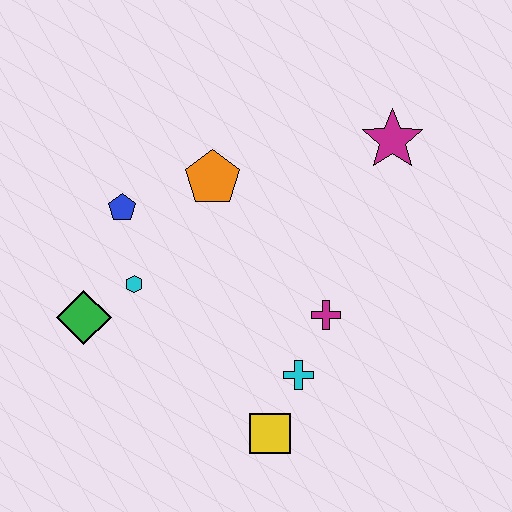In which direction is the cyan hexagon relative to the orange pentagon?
The cyan hexagon is below the orange pentagon.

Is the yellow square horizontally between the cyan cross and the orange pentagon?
Yes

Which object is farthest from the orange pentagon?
The yellow square is farthest from the orange pentagon.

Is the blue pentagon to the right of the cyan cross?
No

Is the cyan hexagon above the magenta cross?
Yes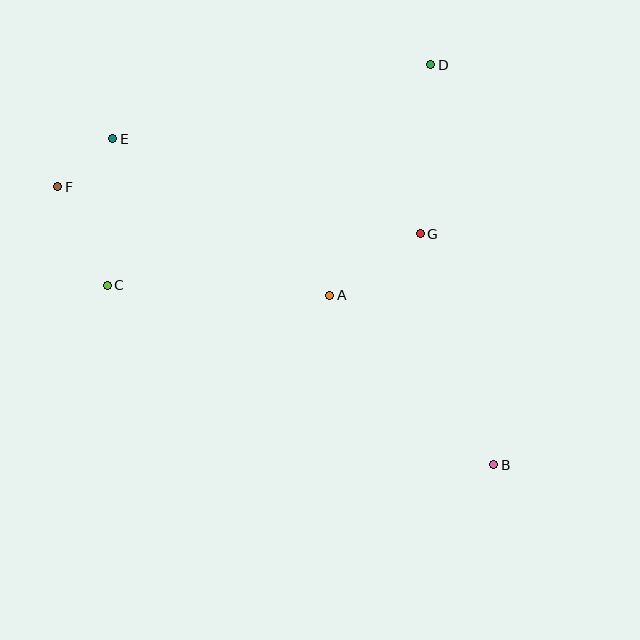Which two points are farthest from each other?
Points B and F are farthest from each other.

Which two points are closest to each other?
Points E and F are closest to each other.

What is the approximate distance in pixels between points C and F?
The distance between C and F is approximately 110 pixels.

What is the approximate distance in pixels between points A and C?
The distance between A and C is approximately 223 pixels.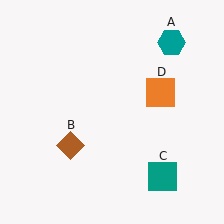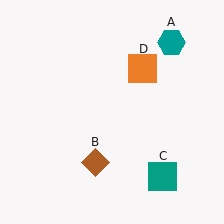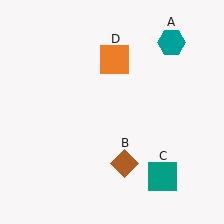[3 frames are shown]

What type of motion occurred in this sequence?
The brown diamond (object B), orange square (object D) rotated counterclockwise around the center of the scene.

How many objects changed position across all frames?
2 objects changed position: brown diamond (object B), orange square (object D).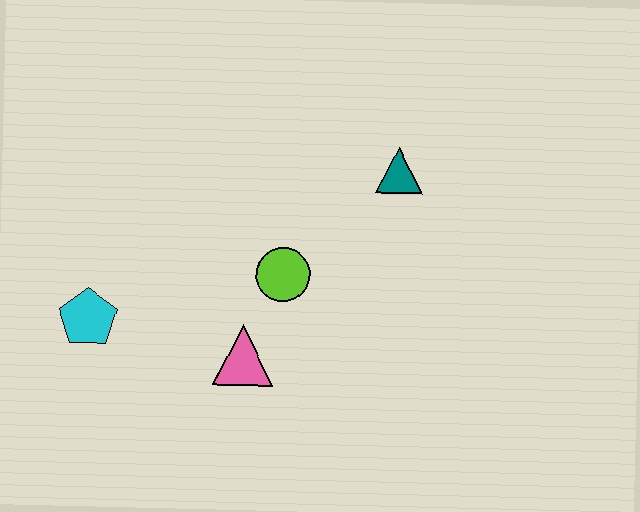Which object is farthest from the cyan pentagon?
The teal triangle is farthest from the cyan pentagon.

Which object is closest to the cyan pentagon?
The pink triangle is closest to the cyan pentagon.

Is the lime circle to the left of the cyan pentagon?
No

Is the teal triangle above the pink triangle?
Yes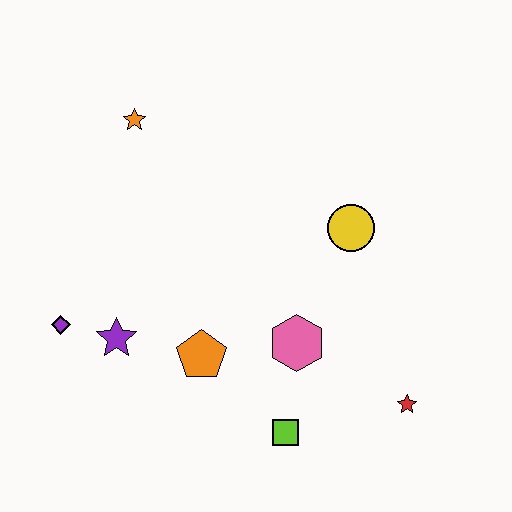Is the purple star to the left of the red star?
Yes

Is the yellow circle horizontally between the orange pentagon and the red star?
Yes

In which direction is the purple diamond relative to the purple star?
The purple diamond is to the left of the purple star.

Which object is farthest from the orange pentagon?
The orange star is farthest from the orange pentagon.